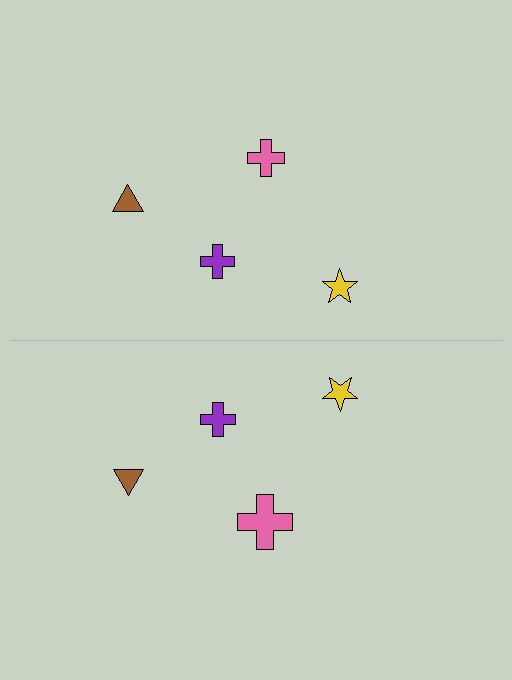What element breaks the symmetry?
The pink cross on the bottom side has a different size than its mirror counterpart.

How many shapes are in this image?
There are 8 shapes in this image.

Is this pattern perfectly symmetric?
No, the pattern is not perfectly symmetric. The pink cross on the bottom side has a different size than its mirror counterpart.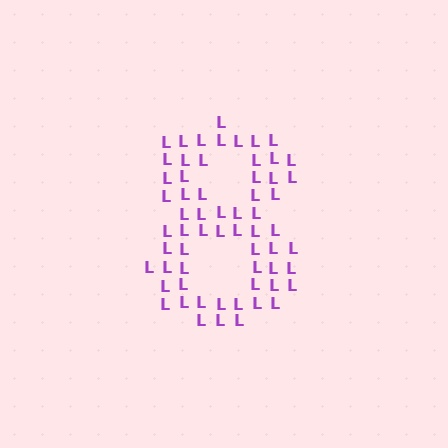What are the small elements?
The small elements are letter L's.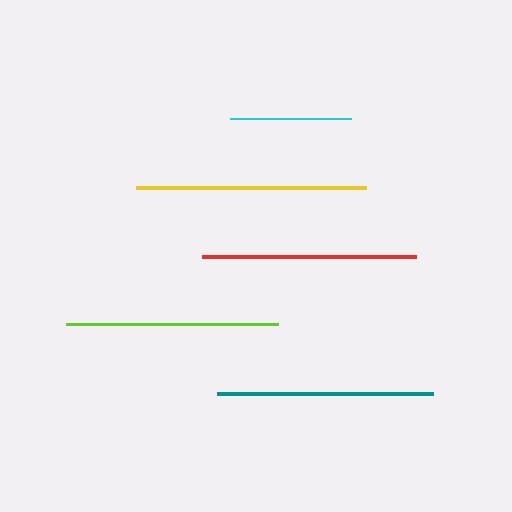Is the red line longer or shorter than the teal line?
The teal line is longer than the red line.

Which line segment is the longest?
The yellow line is the longest at approximately 230 pixels.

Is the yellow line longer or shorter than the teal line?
The yellow line is longer than the teal line.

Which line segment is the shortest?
The cyan line is the shortest at approximately 121 pixels.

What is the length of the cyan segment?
The cyan segment is approximately 121 pixels long.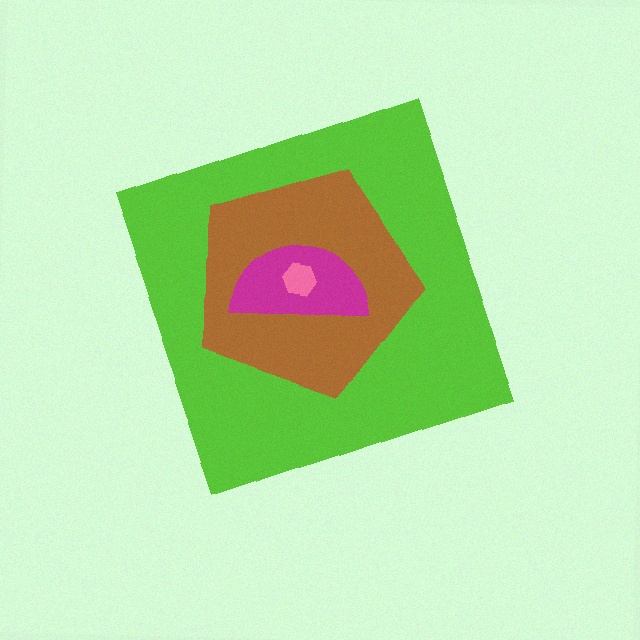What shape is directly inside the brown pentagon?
The magenta semicircle.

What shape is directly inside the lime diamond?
The brown pentagon.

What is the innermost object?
The pink hexagon.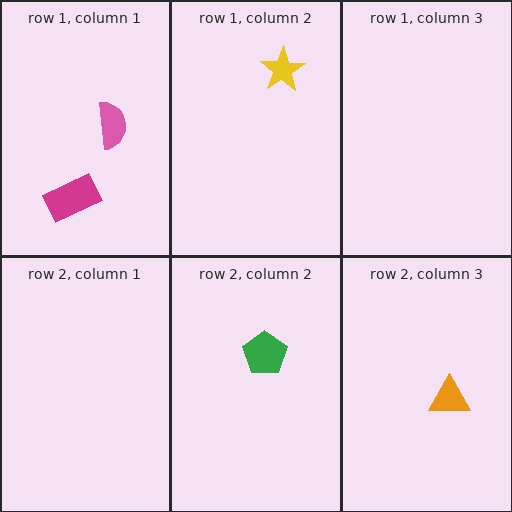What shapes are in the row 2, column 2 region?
The green pentagon.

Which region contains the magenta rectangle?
The row 1, column 1 region.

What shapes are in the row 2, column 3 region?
The orange triangle.